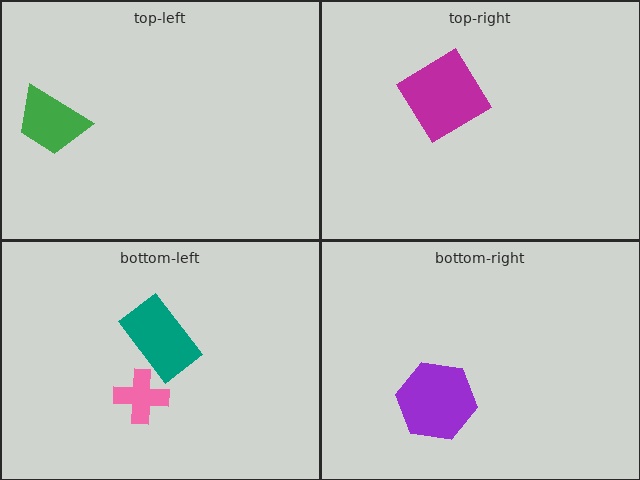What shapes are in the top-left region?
The green trapezoid.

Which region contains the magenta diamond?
The top-right region.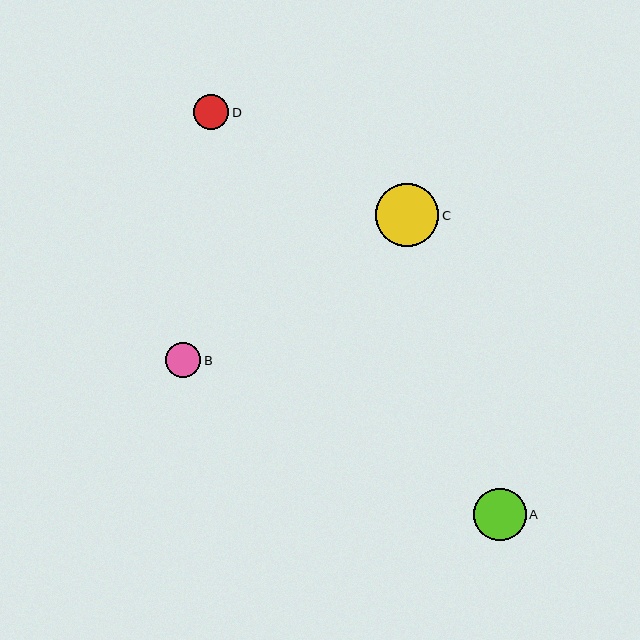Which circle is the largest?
Circle C is the largest with a size of approximately 63 pixels.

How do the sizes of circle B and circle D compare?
Circle B and circle D are approximately the same size.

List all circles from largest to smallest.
From largest to smallest: C, A, B, D.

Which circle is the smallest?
Circle D is the smallest with a size of approximately 35 pixels.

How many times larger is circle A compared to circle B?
Circle A is approximately 1.5 times the size of circle B.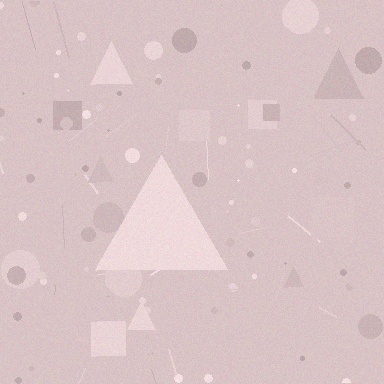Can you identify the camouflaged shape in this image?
The camouflaged shape is a triangle.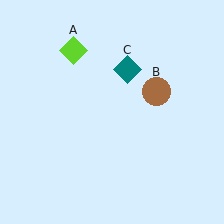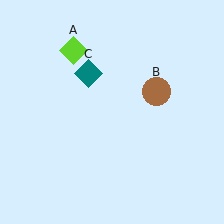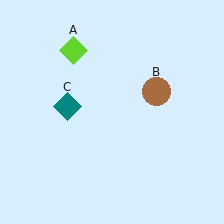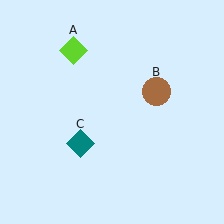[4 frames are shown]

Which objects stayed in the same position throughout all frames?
Lime diamond (object A) and brown circle (object B) remained stationary.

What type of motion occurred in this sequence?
The teal diamond (object C) rotated counterclockwise around the center of the scene.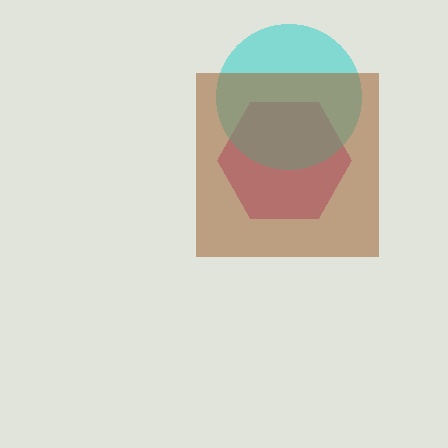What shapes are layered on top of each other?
The layered shapes are: a magenta hexagon, a cyan circle, a brown square.